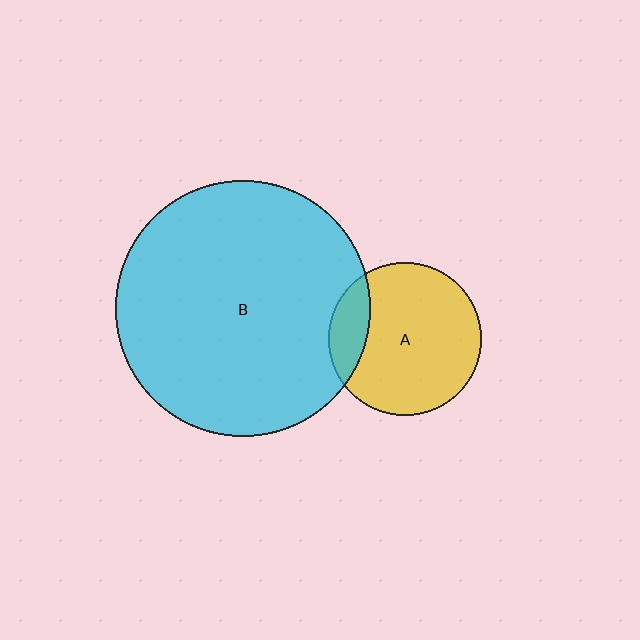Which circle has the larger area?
Circle B (cyan).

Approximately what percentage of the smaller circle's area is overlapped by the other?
Approximately 15%.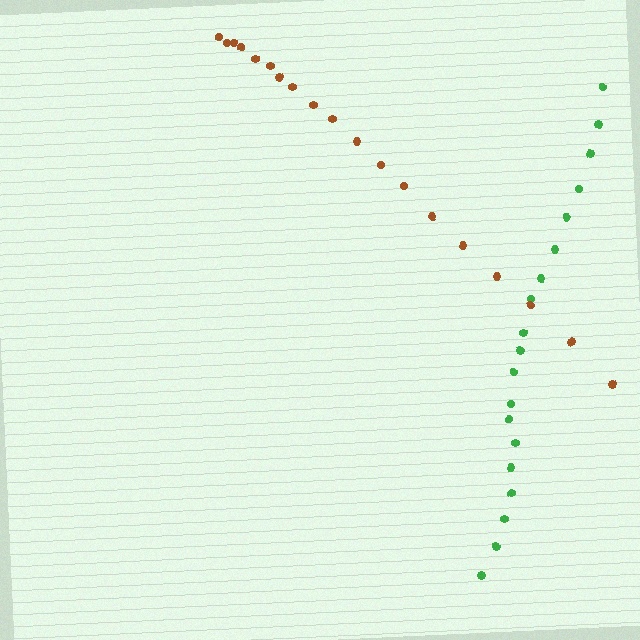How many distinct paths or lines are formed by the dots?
There are 2 distinct paths.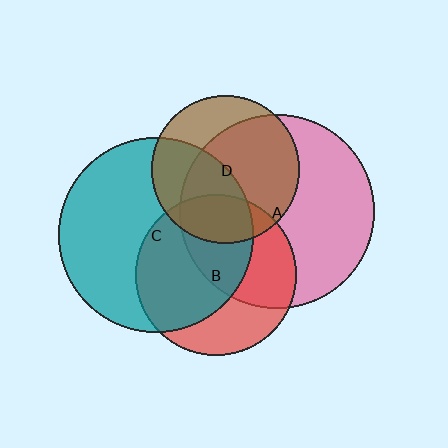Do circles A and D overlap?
Yes.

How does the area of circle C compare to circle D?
Approximately 1.7 times.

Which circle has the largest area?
Circle C (teal).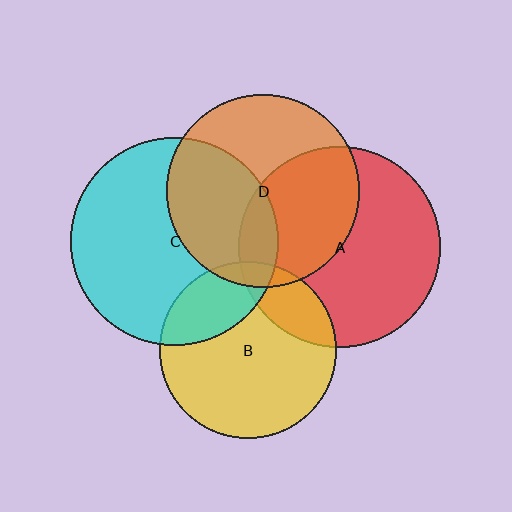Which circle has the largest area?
Circle C (cyan).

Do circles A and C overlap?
Yes.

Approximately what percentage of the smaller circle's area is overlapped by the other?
Approximately 10%.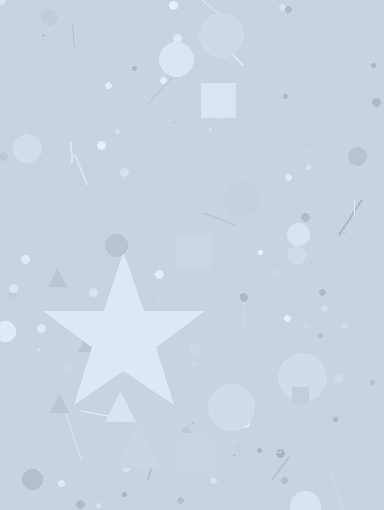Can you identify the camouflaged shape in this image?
The camouflaged shape is a star.